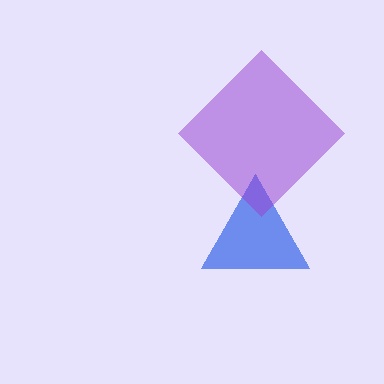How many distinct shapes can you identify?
There are 2 distinct shapes: a blue triangle, a purple diamond.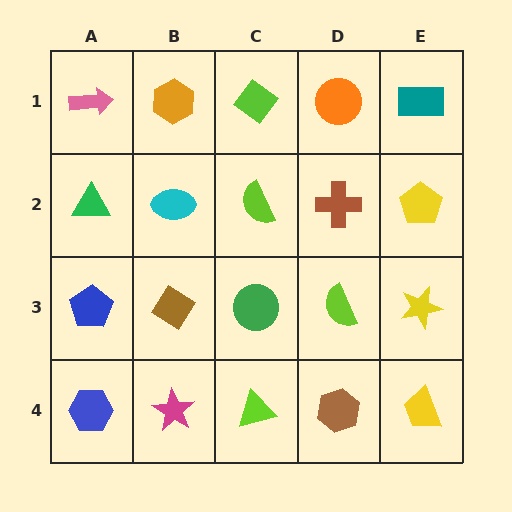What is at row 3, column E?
A yellow star.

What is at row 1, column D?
An orange circle.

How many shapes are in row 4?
5 shapes.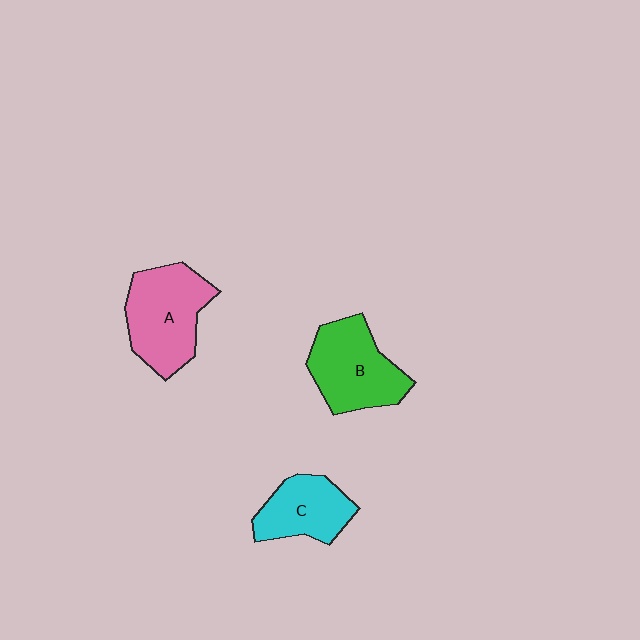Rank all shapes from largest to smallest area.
From largest to smallest: A (pink), B (green), C (cyan).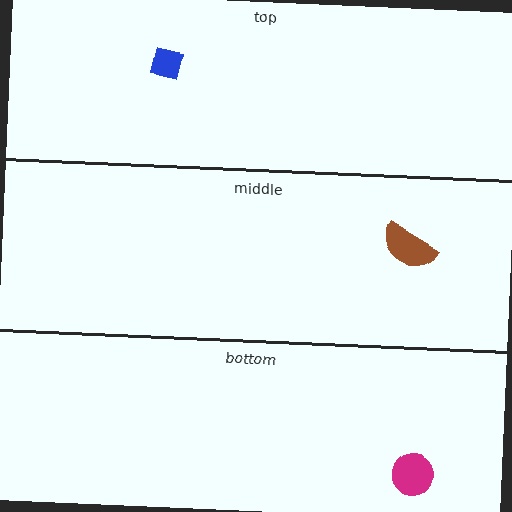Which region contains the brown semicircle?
The middle region.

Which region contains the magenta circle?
The bottom region.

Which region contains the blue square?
The top region.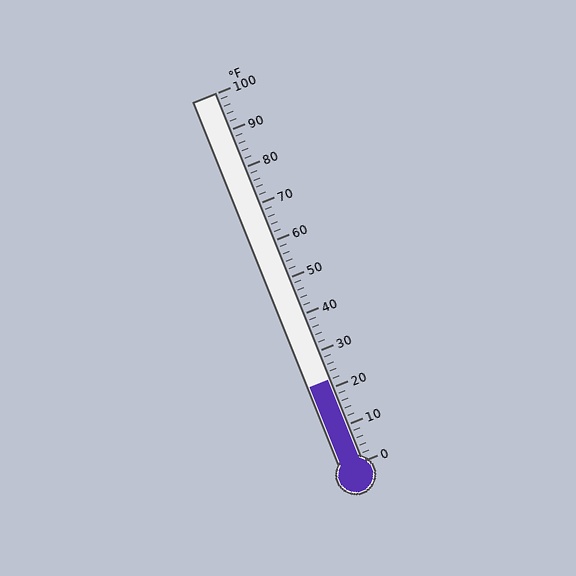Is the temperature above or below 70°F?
The temperature is below 70°F.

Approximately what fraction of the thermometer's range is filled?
The thermometer is filled to approximately 20% of its range.